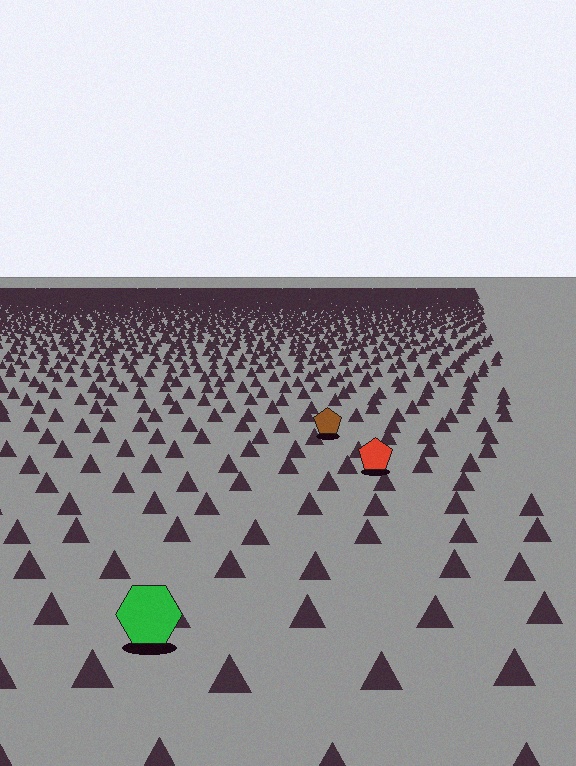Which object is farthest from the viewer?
The brown pentagon is farthest from the viewer. It appears smaller and the ground texture around it is denser.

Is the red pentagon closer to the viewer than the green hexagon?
No. The green hexagon is closer — you can tell from the texture gradient: the ground texture is coarser near it.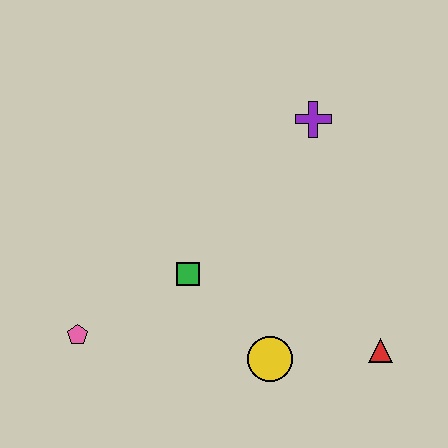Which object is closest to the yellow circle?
The red triangle is closest to the yellow circle.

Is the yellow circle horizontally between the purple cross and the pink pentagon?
Yes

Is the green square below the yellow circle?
No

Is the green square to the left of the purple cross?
Yes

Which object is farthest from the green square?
The red triangle is farthest from the green square.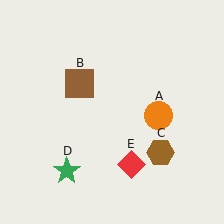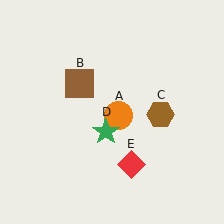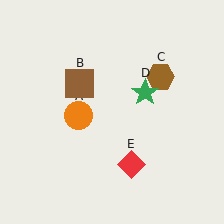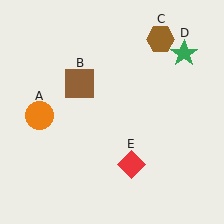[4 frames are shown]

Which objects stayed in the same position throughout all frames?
Brown square (object B) and red diamond (object E) remained stationary.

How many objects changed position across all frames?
3 objects changed position: orange circle (object A), brown hexagon (object C), green star (object D).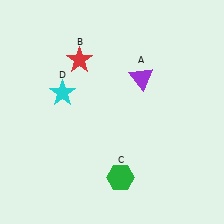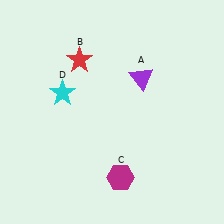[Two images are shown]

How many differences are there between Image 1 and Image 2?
There is 1 difference between the two images.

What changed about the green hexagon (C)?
In Image 1, C is green. In Image 2, it changed to magenta.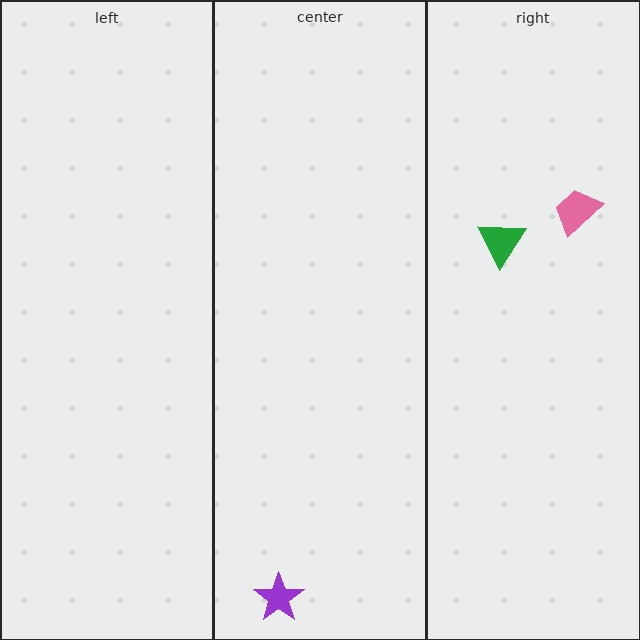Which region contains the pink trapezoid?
The right region.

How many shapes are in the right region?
2.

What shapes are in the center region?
The purple star.